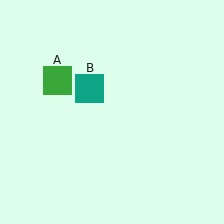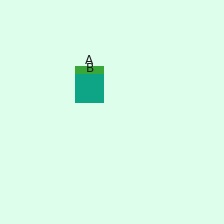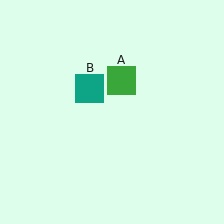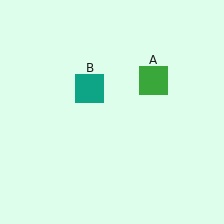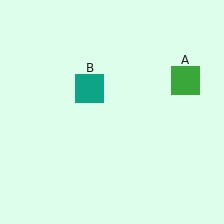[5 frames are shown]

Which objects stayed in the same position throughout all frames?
Teal square (object B) remained stationary.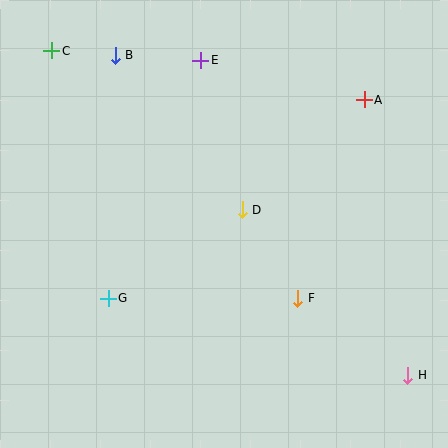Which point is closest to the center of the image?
Point D at (242, 210) is closest to the center.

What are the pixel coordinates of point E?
Point E is at (201, 60).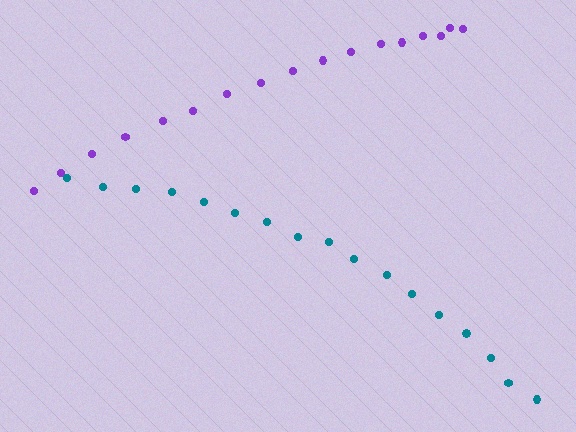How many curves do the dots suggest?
There are 2 distinct paths.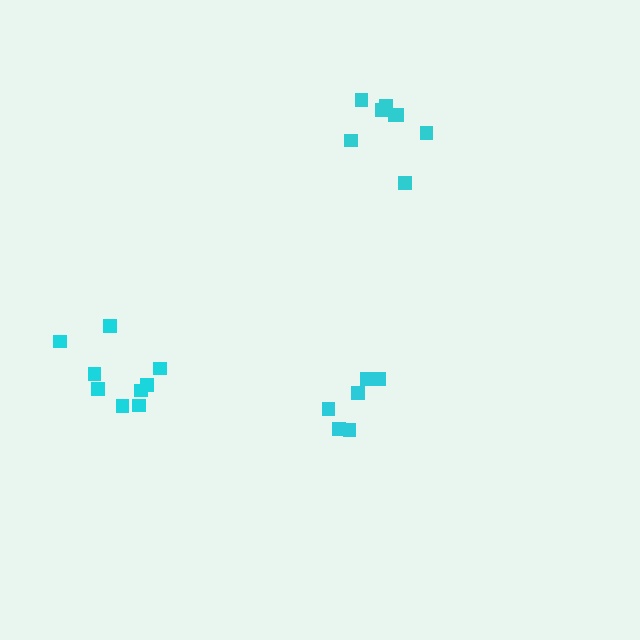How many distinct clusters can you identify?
There are 3 distinct clusters.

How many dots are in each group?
Group 1: 9 dots, Group 2: 8 dots, Group 3: 6 dots (23 total).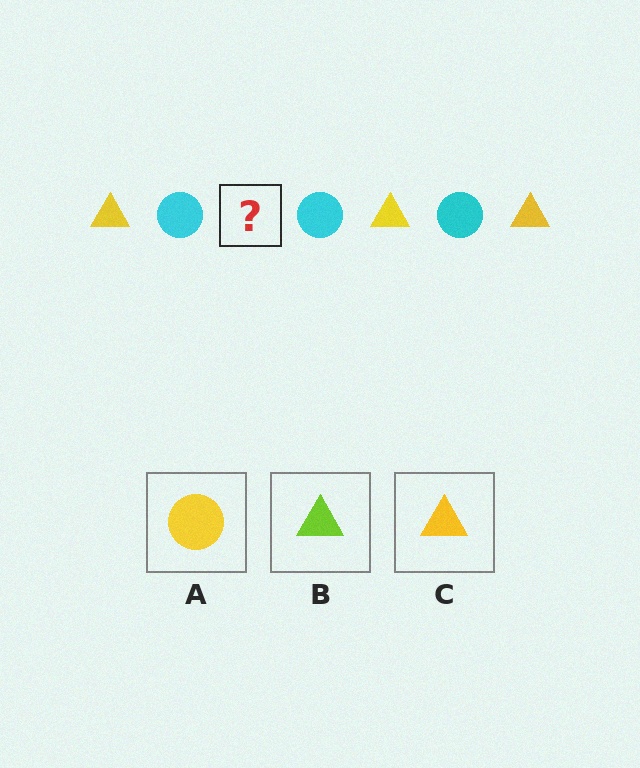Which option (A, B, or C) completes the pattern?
C.